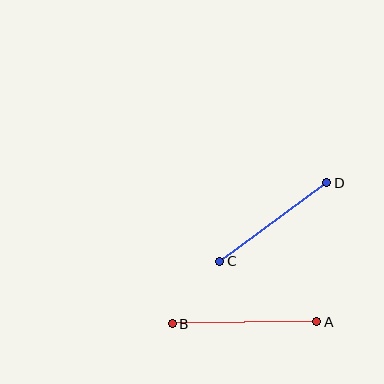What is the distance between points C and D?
The distance is approximately 133 pixels.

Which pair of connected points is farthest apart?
Points A and B are farthest apart.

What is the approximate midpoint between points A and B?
The midpoint is at approximately (244, 323) pixels.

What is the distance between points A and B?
The distance is approximately 144 pixels.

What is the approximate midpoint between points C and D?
The midpoint is at approximately (273, 222) pixels.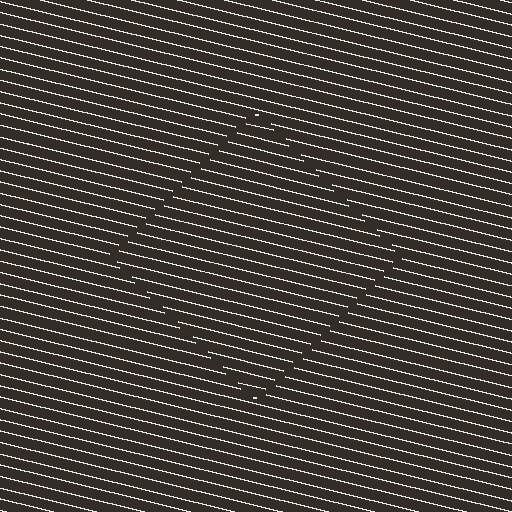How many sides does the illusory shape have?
4 sides — the line-ends trace a square.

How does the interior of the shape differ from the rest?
The interior of the shape contains the same grating, shifted by half a period — the contour is defined by the phase discontinuity where line-ends from the inner and outer gratings abut.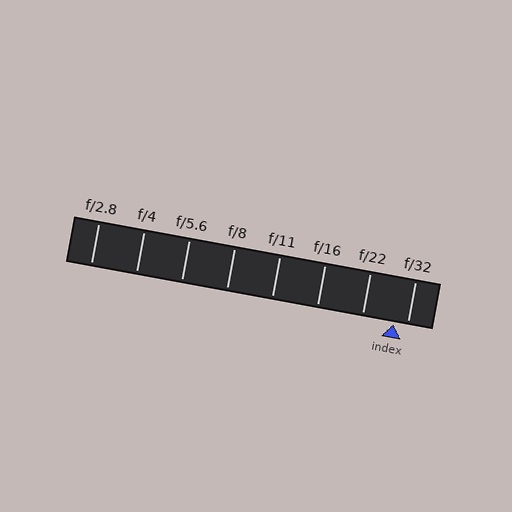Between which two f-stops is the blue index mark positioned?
The index mark is between f/22 and f/32.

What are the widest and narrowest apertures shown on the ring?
The widest aperture shown is f/2.8 and the narrowest is f/32.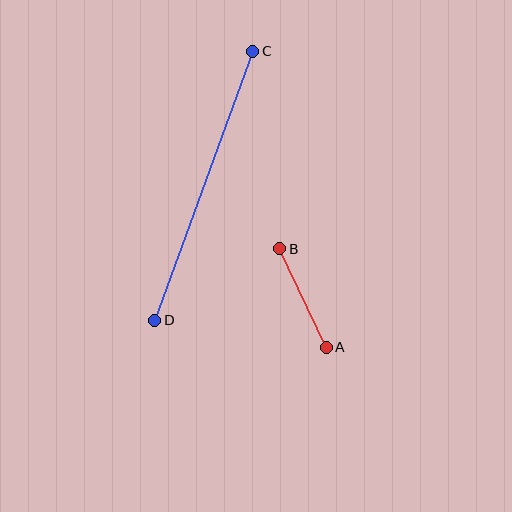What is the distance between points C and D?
The distance is approximately 286 pixels.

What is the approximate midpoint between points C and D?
The midpoint is at approximately (204, 186) pixels.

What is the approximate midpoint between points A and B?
The midpoint is at approximately (303, 298) pixels.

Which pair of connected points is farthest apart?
Points C and D are farthest apart.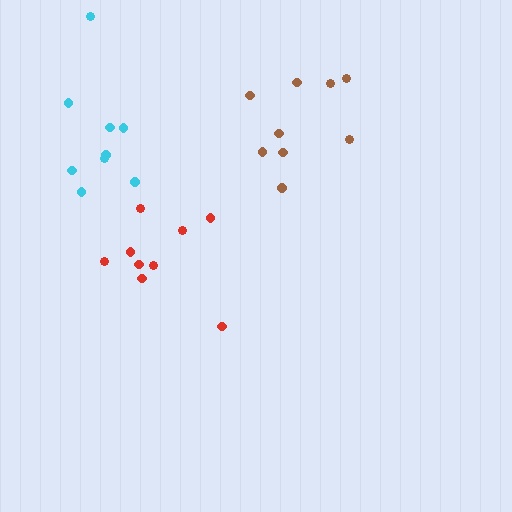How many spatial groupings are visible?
There are 3 spatial groupings.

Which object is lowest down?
The red cluster is bottommost.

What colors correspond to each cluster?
The clusters are colored: brown, cyan, red.